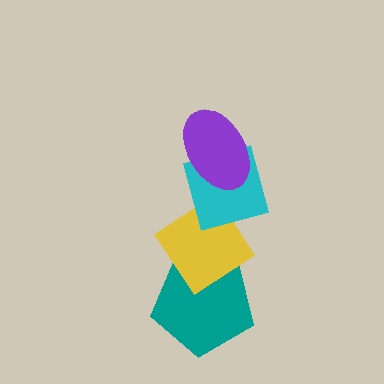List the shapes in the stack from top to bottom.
From top to bottom: the purple ellipse, the cyan square, the yellow diamond, the teal pentagon.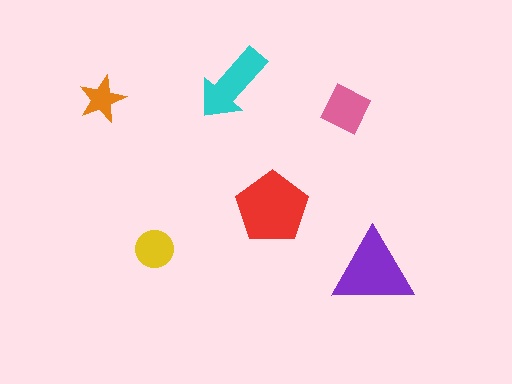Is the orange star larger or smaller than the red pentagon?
Smaller.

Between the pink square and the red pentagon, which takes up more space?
The red pentagon.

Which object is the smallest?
The orange star.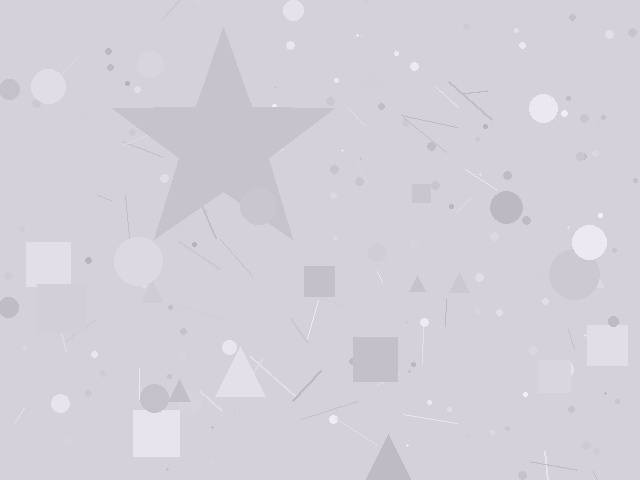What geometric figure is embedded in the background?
A star is embedded in the background.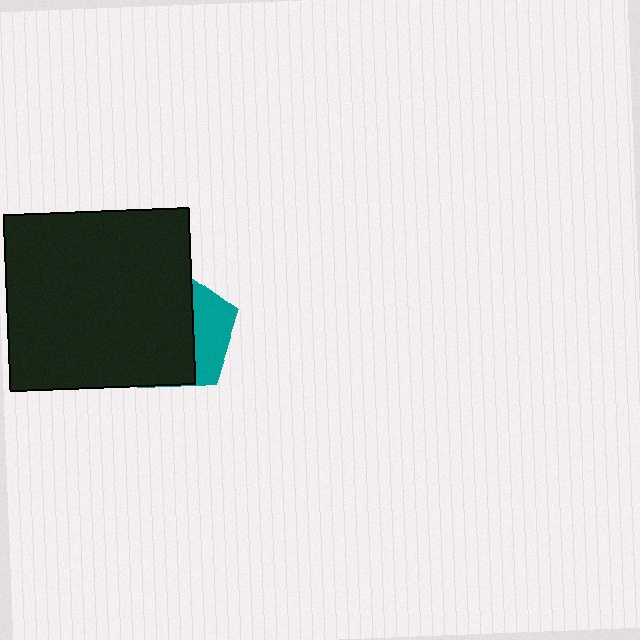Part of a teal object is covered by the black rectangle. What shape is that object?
It is a pentagon.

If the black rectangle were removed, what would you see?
You would see the complete teal pentagon.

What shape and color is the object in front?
The object in front is a black rectangle.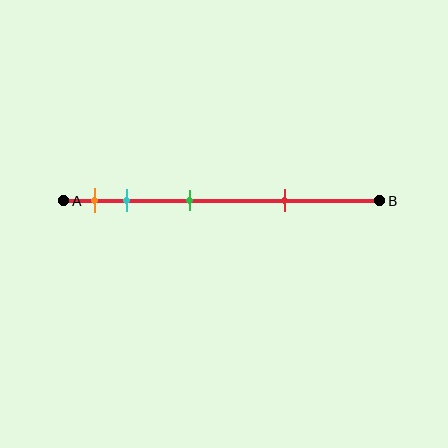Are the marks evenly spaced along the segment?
No, the marks are not evenly spaced.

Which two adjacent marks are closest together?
The orange and cyan marks are the closest adjacent pair.